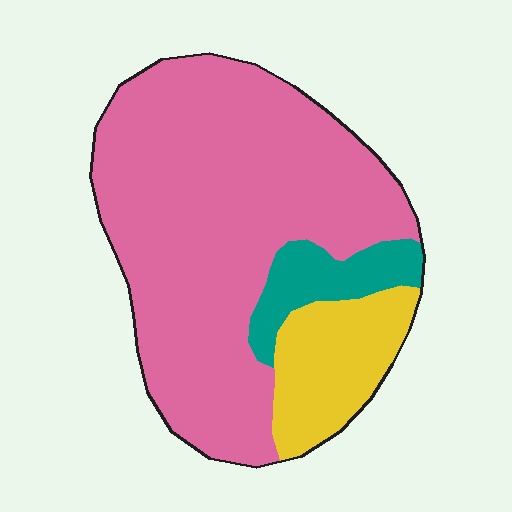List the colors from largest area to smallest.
From largest to smallest: pink, yellow, teal.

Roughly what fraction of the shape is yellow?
Yellow covers 16% of the shape.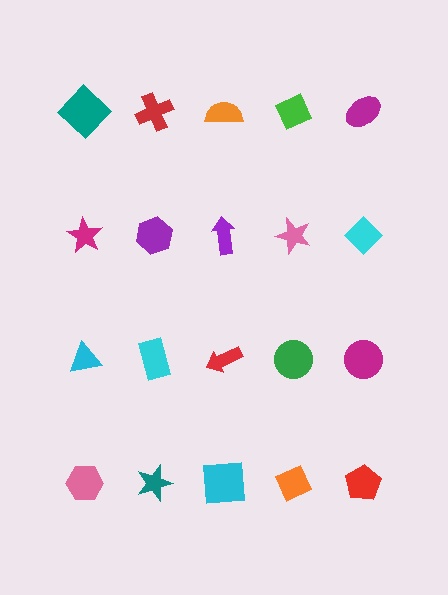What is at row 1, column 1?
A teal diamond.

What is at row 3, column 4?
A green circle.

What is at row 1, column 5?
A magenta ellipse.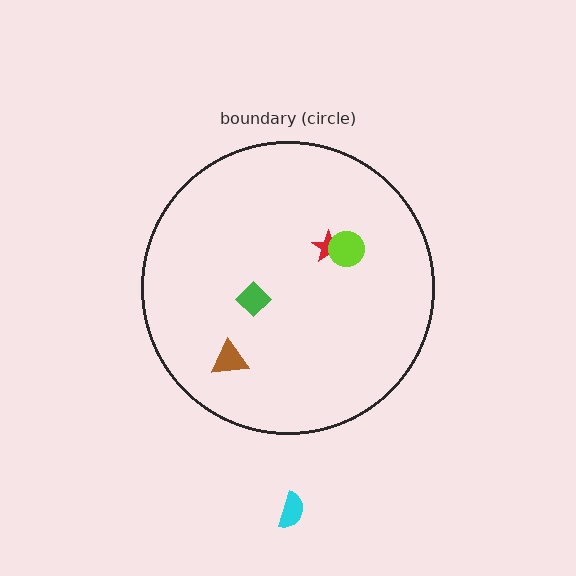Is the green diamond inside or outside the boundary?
Inside.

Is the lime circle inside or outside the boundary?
Inside.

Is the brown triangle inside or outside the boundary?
Inside.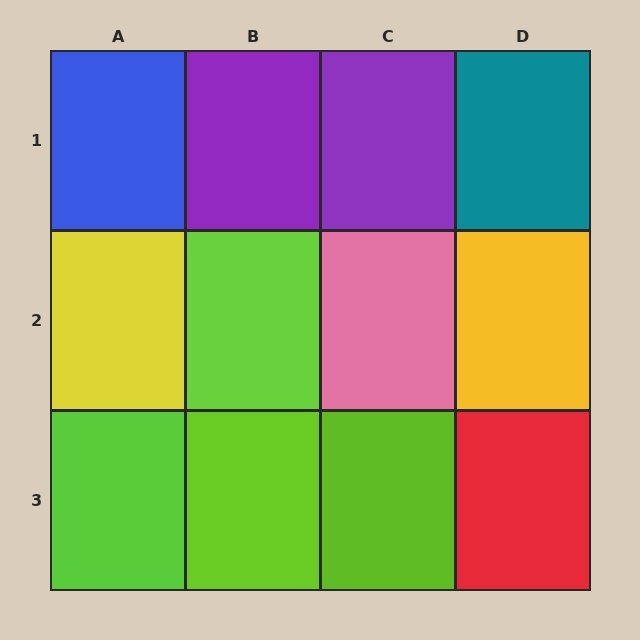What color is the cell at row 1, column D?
Teal.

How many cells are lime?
4 cells are lime.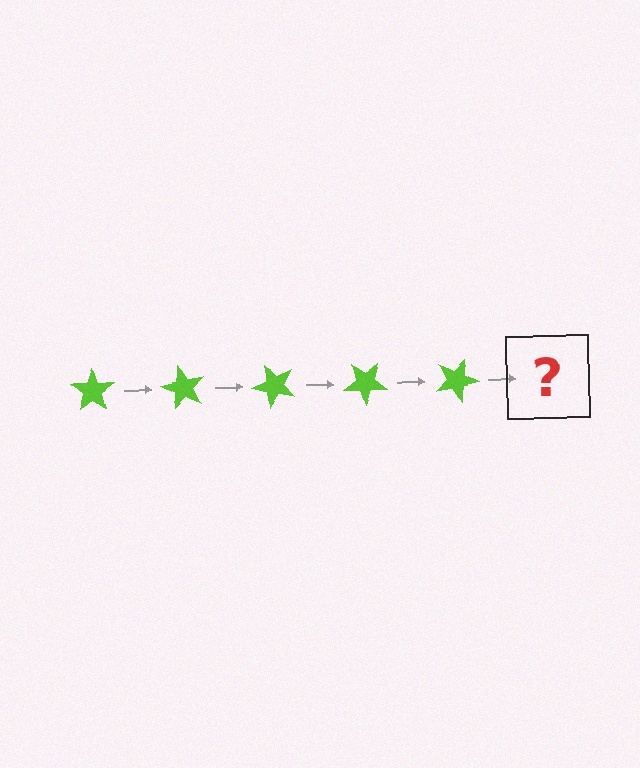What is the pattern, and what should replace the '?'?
The pattern is that the star rotates 60 degrees each step. The '?' should be a lime star rotated 300 degrees.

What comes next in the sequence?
The next element should be a lime star rotated 300 degrees.